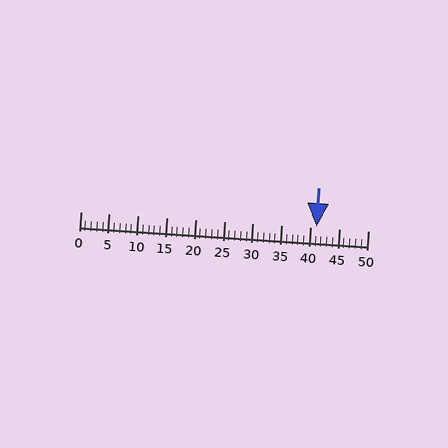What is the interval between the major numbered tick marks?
The major tick marks are spaced 5 units apart.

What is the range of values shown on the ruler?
The ruler shows values from 0 to 50.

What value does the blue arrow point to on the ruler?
The blue arrow points to approximately 41.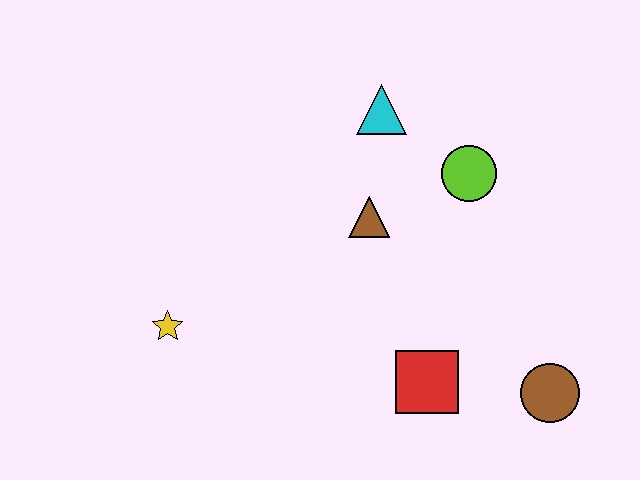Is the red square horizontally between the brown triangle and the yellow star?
No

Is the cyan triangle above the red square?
Yes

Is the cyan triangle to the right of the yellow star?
Yes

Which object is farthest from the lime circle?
The yellow star is farthest from the lime circle.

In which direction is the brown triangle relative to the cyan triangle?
The brown triangle is below the cyan triangle.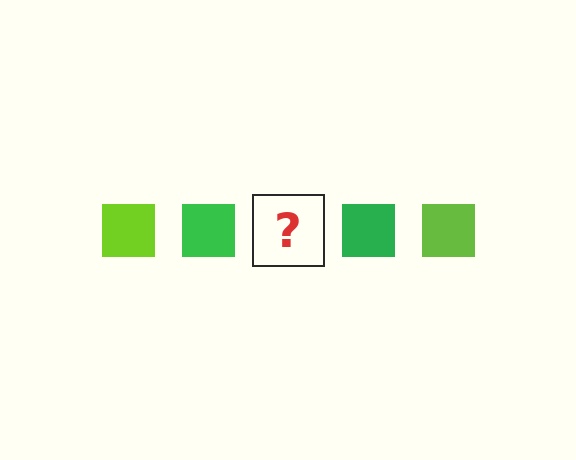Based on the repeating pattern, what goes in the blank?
The blank should be a lime square.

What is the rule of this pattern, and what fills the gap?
The rule is that the pattern cycles through lime, green squares. The gap should be filled with a lime square.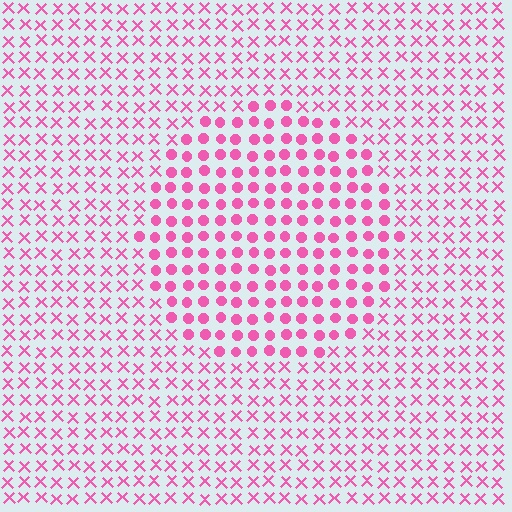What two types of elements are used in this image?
The image uses circles inside the circle region and X marks outside it.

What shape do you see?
I see a circle.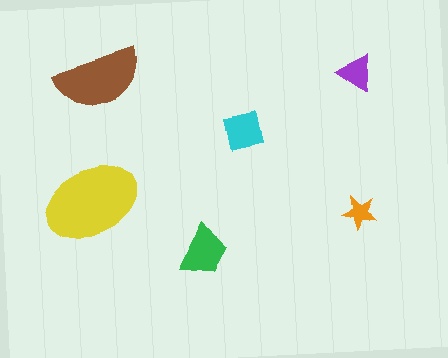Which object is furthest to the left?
The yellow ellipse is leftmost.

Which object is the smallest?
The orange star.